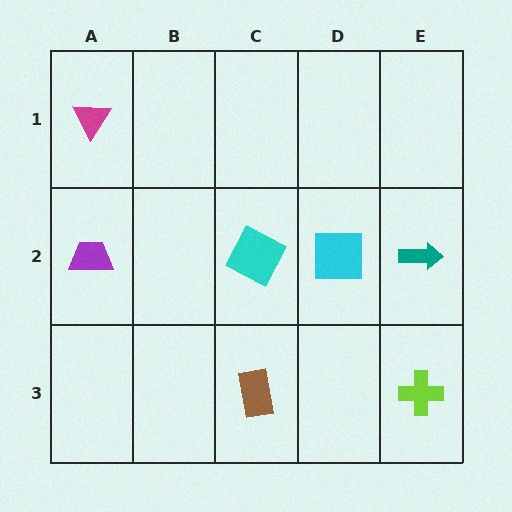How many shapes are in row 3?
2 shapes.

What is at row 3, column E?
A lime cross.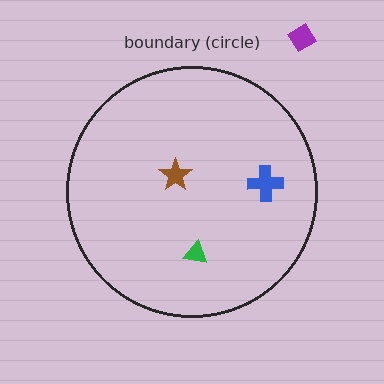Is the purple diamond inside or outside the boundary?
Outside.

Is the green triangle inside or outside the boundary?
Inside.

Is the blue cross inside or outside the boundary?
Inside.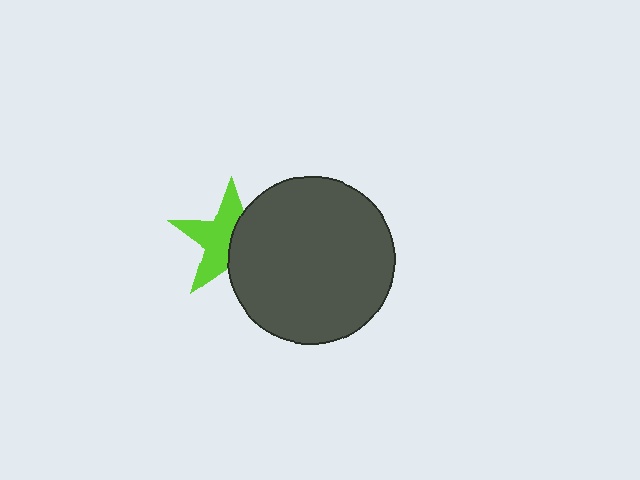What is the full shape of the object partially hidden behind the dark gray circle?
The partially hidden object is a lime star.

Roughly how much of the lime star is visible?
About half of it is visible (roughly 56%).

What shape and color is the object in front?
The object in front is a dark gray circle.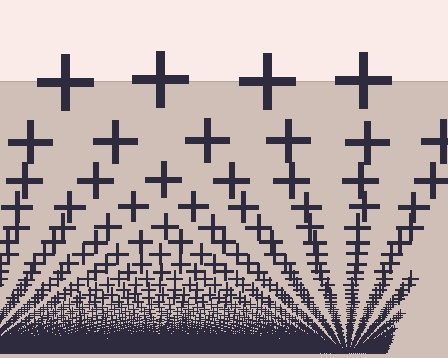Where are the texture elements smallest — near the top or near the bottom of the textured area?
Near the bottom.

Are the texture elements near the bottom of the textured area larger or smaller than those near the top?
Smaller. The gradient is inverted — elements near the bottom are smaller and denser.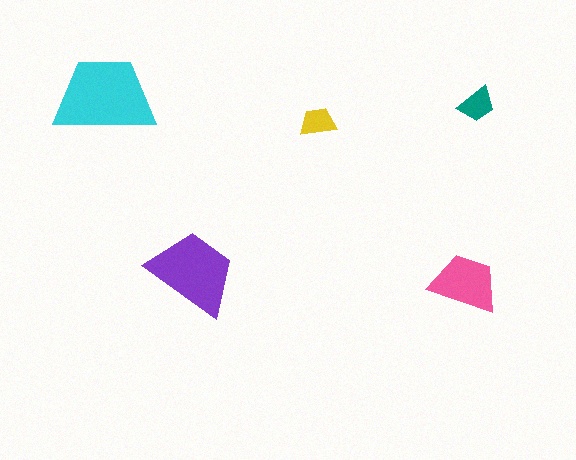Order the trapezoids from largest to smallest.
the cyan one, the purple one, the pink one, the teal one, the yellow one.